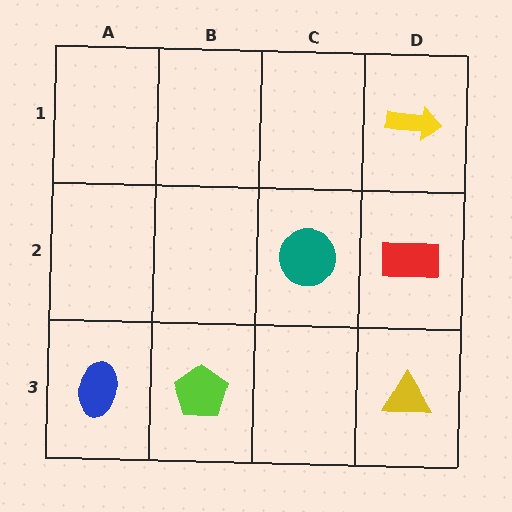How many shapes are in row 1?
1 shape.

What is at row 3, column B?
A lime pentagon.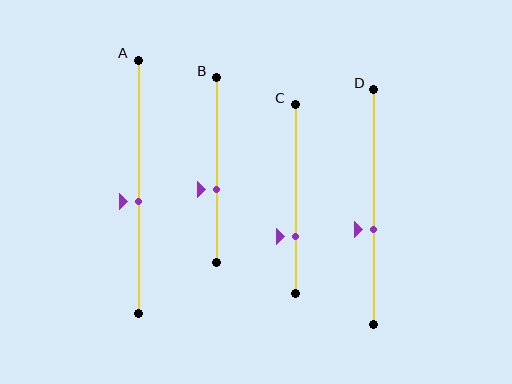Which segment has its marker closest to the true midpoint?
Segment A has its marker closest to the true midpoint.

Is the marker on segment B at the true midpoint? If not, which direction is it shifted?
No, the marker on segment B is shifted downward by about 10% of the segment length.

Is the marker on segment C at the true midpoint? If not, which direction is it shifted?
No, the marker on segment C is shifted downward by about 19% of the segment length.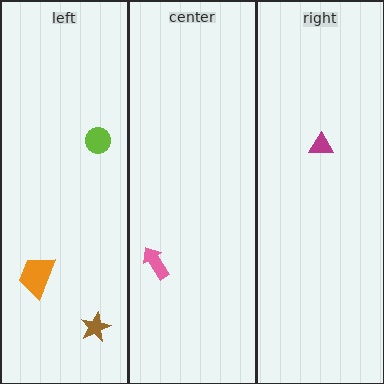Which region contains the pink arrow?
The center region.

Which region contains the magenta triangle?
The right region.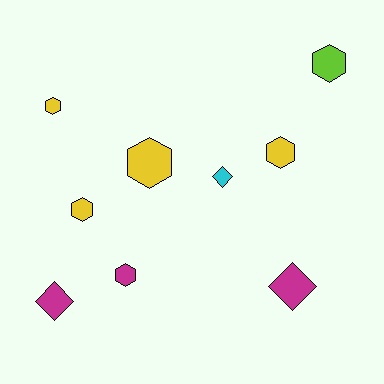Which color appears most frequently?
Yellow, with 4 objects.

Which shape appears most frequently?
Hexagon, with 6 objects.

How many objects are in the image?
There are 9 objects.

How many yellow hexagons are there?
There are 4 yellow hexagons.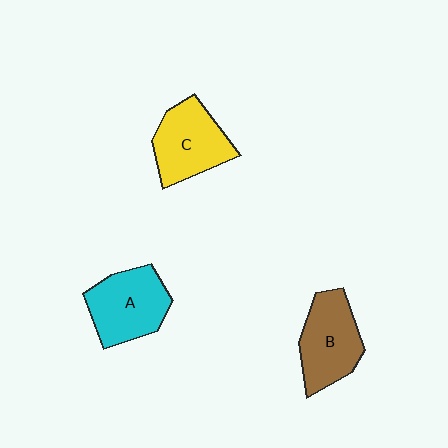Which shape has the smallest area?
Shape B (brown).